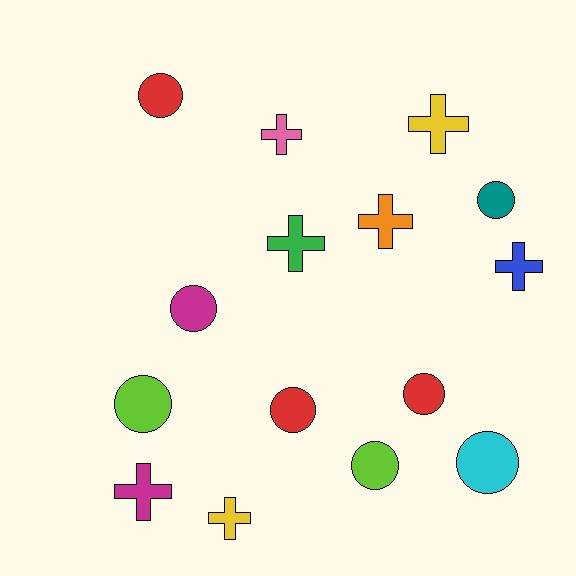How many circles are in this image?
There are 8 circles.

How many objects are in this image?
There are 15 objects.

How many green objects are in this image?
There is 1 green object.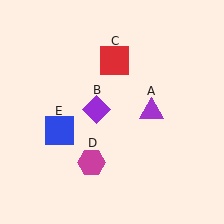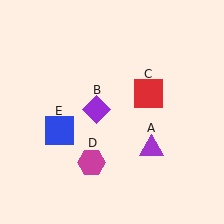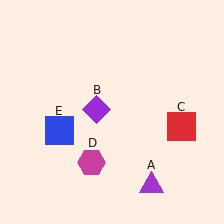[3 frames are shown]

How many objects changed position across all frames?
2 objects changed position: purple triangle (object A), red square (object C).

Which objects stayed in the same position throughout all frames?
Purple diamond (object B) and magenta hexagon (object D) and blue square (object E) remained stationary.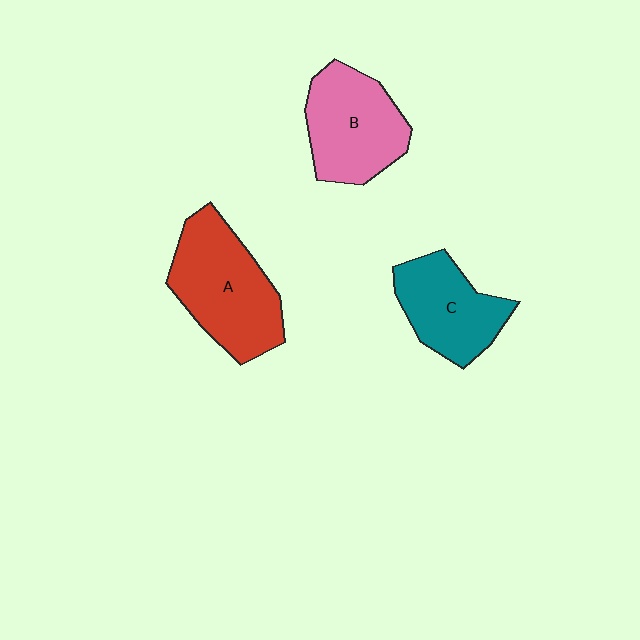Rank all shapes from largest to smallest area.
From largest to smallest: A (red), B (pink), C (teal).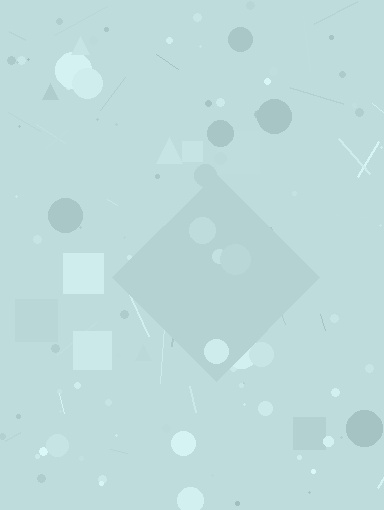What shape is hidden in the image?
A diamond is hidden in the image.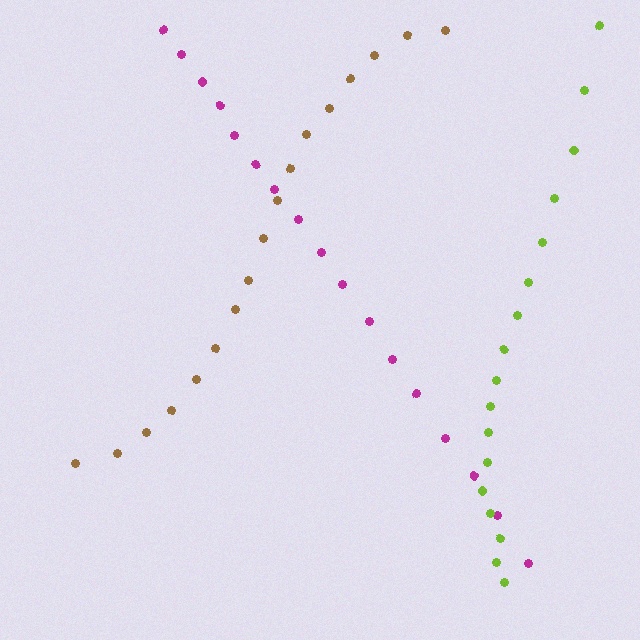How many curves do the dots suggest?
There are 3 distinct paths.